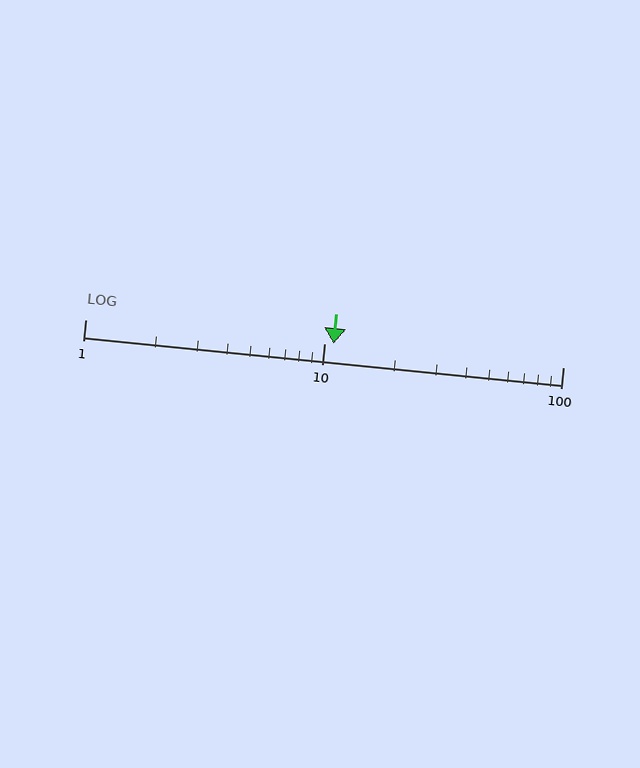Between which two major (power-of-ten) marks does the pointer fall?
The pointer is between 10 and 100.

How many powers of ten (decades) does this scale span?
The scale spans 2 decades, from 1 to 100.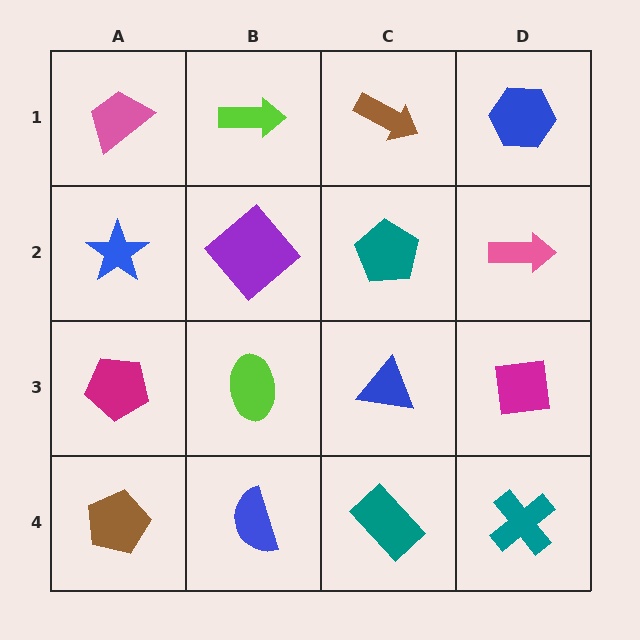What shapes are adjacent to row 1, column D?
A pink arrow (row 2, column D), a brown arrow (row 1, column C).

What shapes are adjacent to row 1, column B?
A purple diamond (row 2, column B), a pink trapezoid (row 1, column A), a brown arrow (row 1, column C).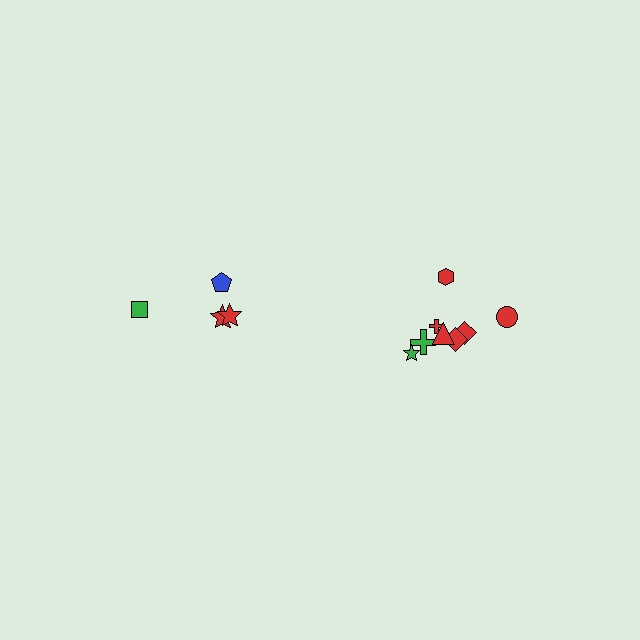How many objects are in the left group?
There are 4 objects.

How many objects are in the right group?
There are 8 objects.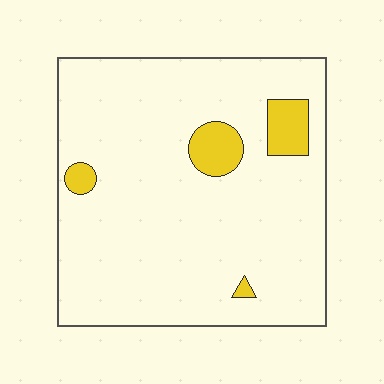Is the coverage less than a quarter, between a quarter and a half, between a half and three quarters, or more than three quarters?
Less than a quarter.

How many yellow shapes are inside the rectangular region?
4.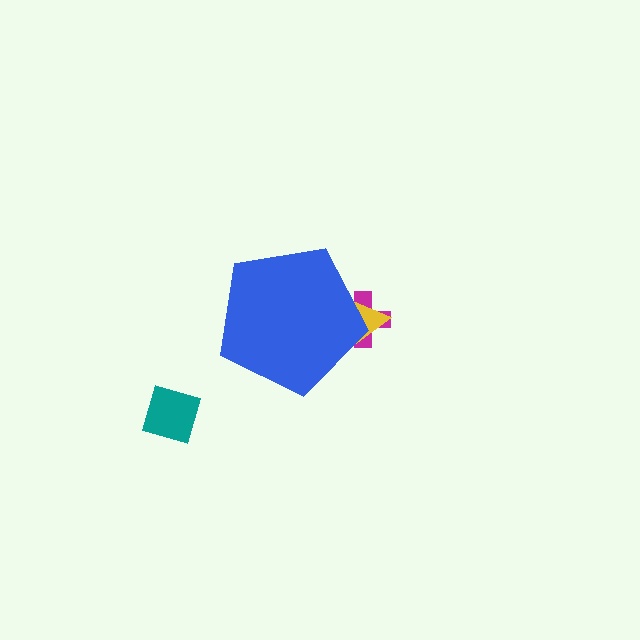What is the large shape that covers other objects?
A blue pentagon.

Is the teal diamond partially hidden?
No, the teal diamond is fully visible.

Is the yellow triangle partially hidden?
Yes, the yellow triangle is partially hidden behind the blue pentagon.